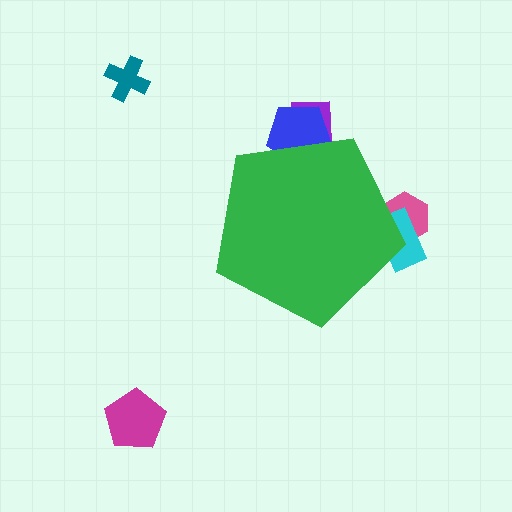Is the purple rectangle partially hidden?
Yes, the purple rectangle is partially hidden behind the green pentagon.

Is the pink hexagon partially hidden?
Yes, the pink hexagon is partially hidden behind the green pentagon.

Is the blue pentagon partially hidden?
Yes, the blue pentagon is partially hidden behind the green pentagon.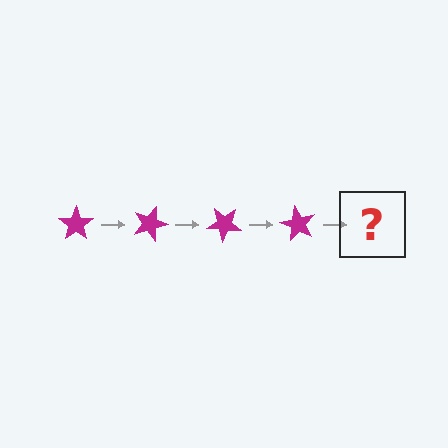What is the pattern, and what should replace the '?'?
The pattern is that the star rotates 20 degrees each step. The '?' should be a magenta star rotated 80 degrees.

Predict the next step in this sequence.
The next step is a magenta star rotated 80 degrees.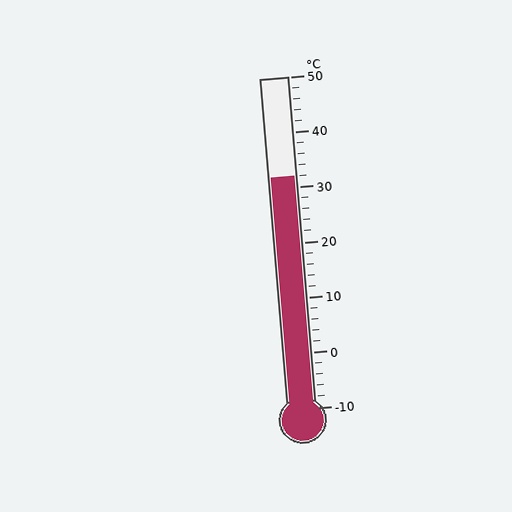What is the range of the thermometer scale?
The thermometer scale ranges from -10°C to 50°C.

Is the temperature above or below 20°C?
The temperature is above 20°C.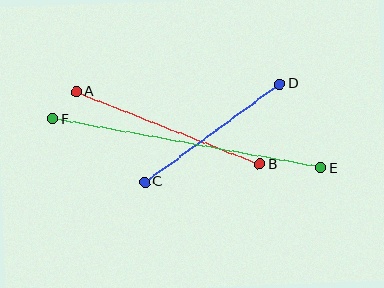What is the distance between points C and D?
The distance is approximately 167 pixels.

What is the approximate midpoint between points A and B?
The midpoint is at approximately (168, 128) pixels.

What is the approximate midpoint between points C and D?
The midpoint is at approximately (212, 133) pixels.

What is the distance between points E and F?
The distance is approximately 273 pixels.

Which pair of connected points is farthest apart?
Points E and F are farthest apart.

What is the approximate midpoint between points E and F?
The midpoint is at approximately (187, 144) pixels.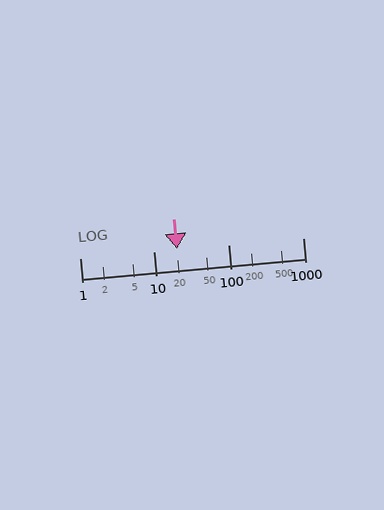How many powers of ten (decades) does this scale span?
The scale spans 3 decades, from 1 to 1000.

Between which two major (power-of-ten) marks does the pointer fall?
The pointer is between 10 and 100.